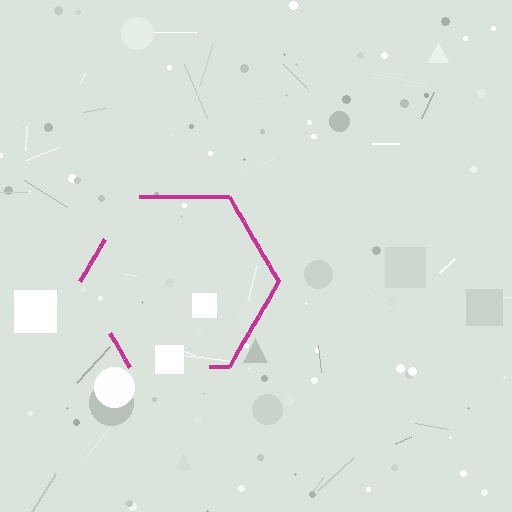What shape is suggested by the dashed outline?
The dashed outline suggests a hexagon.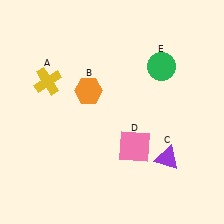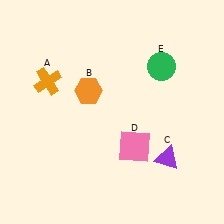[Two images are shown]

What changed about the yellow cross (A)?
In Image 1, A is yellow. In Image 2, it changed to orange.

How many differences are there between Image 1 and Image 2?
There is 1 difference between the two images.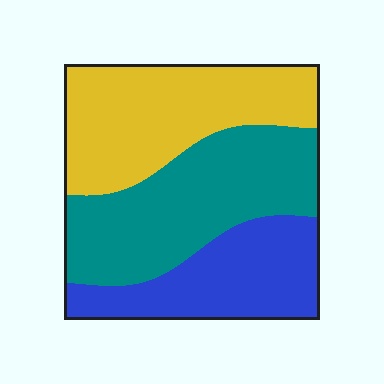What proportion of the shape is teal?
Teal takes up about three eighths (3/8) of the shape.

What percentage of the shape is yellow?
Yellow covers around 35% of the shape.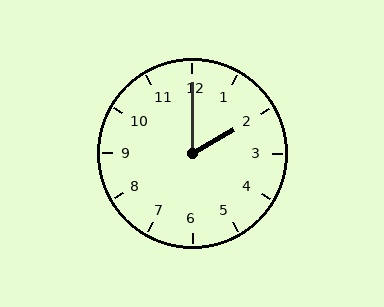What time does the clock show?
2:00.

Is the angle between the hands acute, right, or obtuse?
It is acute.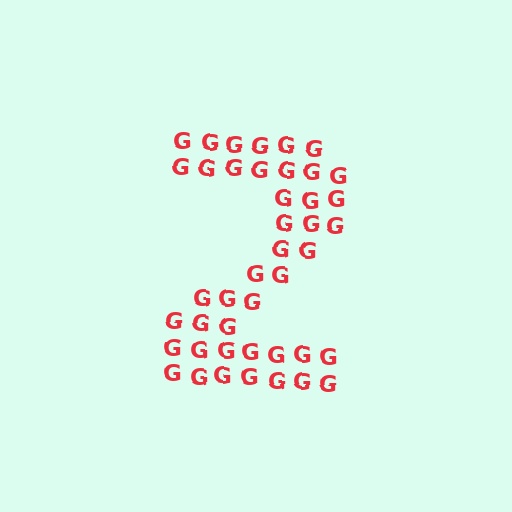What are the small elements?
The small elements are letter G's.